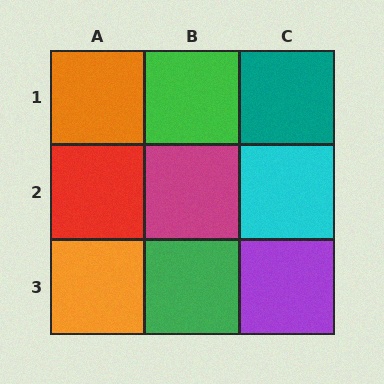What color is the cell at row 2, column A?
Red.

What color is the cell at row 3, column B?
Green.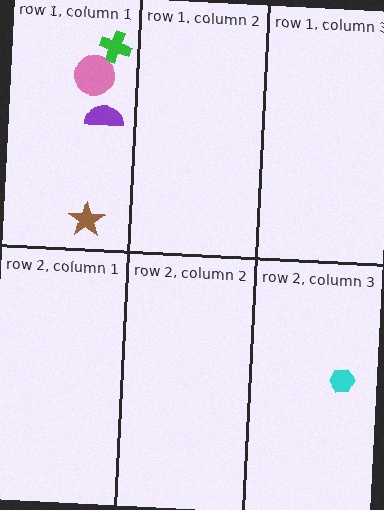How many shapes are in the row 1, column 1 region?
4.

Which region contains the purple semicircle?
The row 1, column 1 region.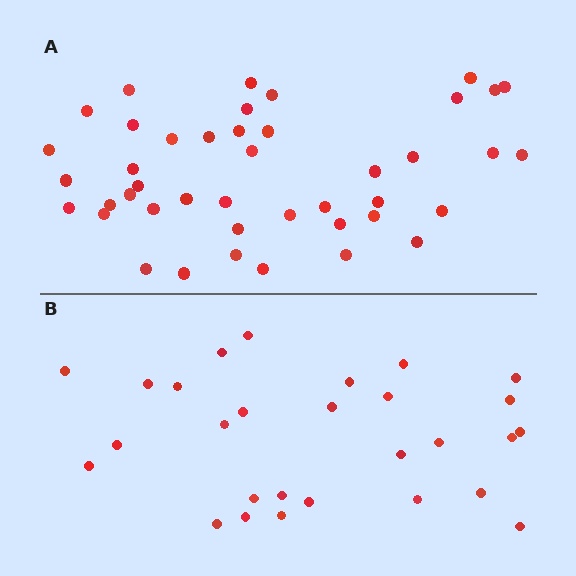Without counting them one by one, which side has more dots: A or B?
Region A (the top region) has more dots.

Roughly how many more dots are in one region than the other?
Region A has approximately 15 more dots than region B.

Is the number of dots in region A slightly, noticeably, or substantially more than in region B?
Region A has substantially more. The ratio is roughly 1.5 to 1.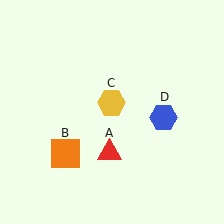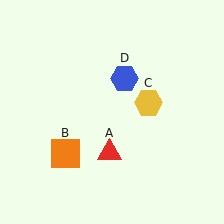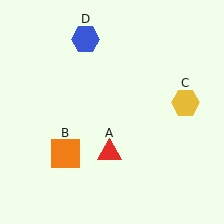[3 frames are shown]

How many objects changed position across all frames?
2 objects changed position: yellow hexagon (object C), blue hexagon (object D).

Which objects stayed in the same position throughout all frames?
Red triangle (object A) and orange square (object B) remained stationary.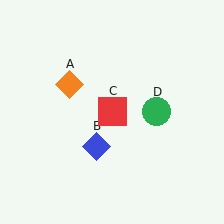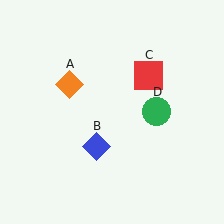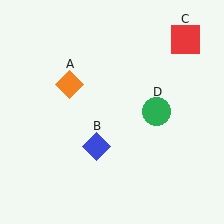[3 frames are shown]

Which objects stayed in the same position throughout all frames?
Orange diamond (object A) and blue diamond (object B) and green circle (object D) remained stationary.